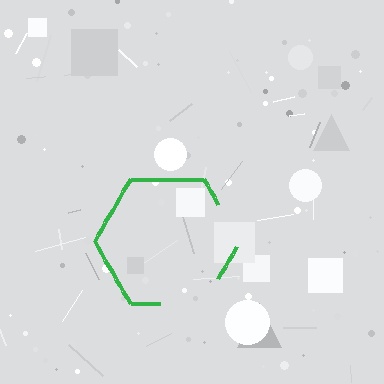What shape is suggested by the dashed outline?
The dashed outline suggests a hexagon.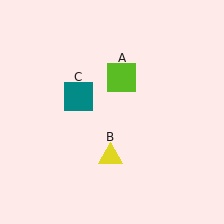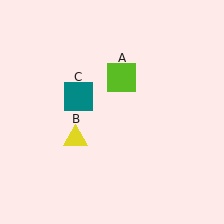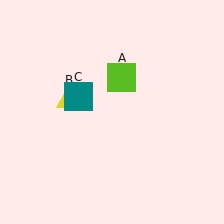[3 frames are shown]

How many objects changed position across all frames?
1 object changed position: yellow triangle (object B).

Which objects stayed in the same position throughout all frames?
Lime square (object A) and teal square (object C) remained stationary.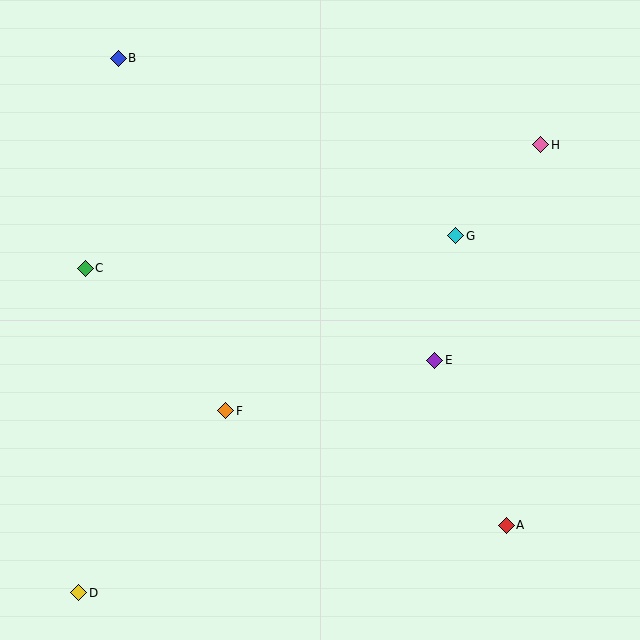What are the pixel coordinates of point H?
Point H is at (541, 145).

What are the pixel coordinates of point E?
Point E is at (435, 360).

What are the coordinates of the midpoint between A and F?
The midpoint between A and F is at (366, 468).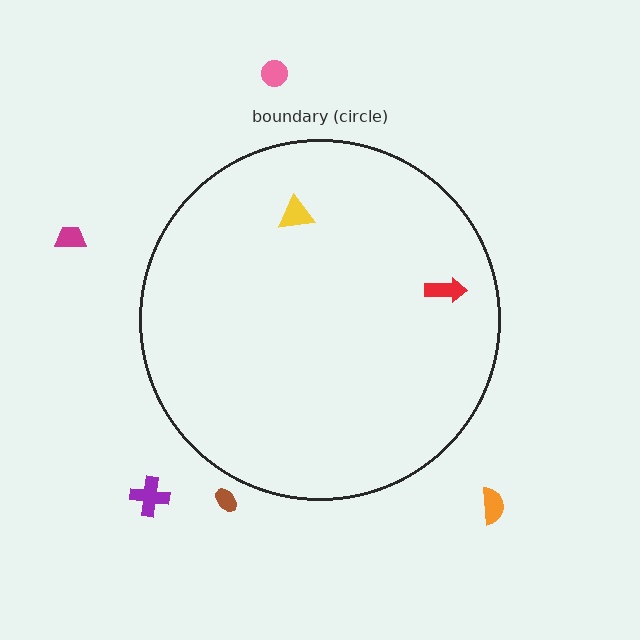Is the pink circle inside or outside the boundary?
Outside.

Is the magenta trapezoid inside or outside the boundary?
Outside.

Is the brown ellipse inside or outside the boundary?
Outside.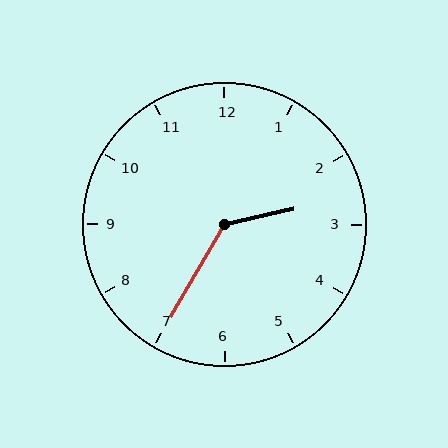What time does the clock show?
2:35.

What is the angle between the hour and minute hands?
Approximately 132 degrees.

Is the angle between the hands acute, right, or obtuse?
It is obtuse.